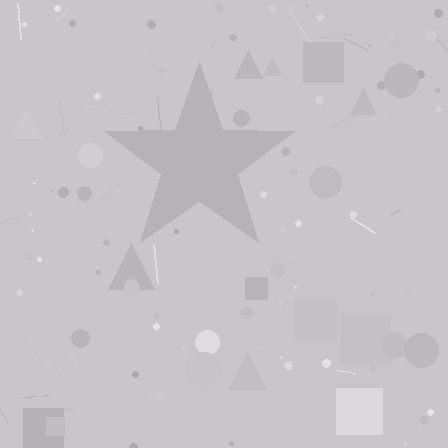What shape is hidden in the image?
A star is hidden in the image.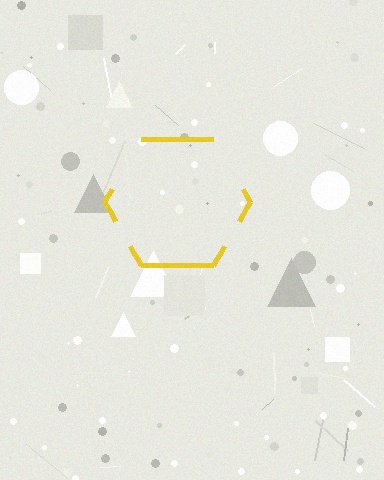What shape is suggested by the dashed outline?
The dashed outline suggests a hexagon.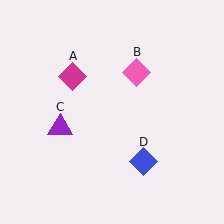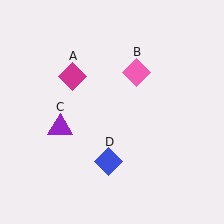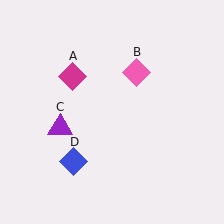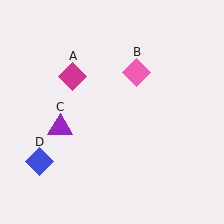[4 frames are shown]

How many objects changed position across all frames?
1 object changed position: blue diamond (object D).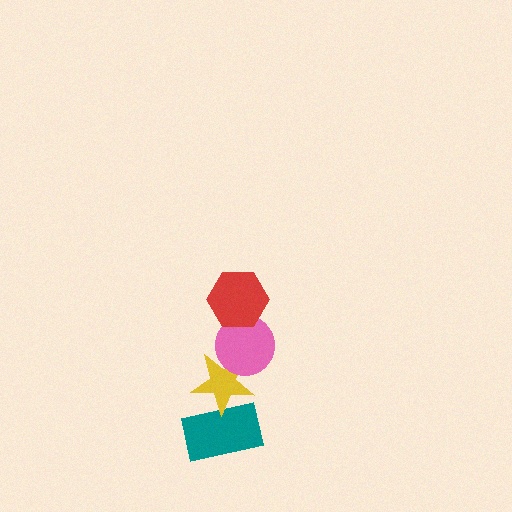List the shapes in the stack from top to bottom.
From top to bottom: the red hexagon, the pink circle, the yellow star, the teal rectangle.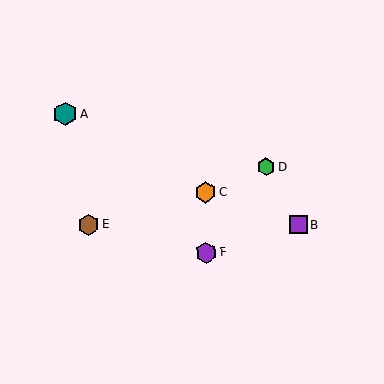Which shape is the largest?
The teal hexagon (labeled A) is the largest.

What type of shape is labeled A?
Shape A is a teal hexagon.